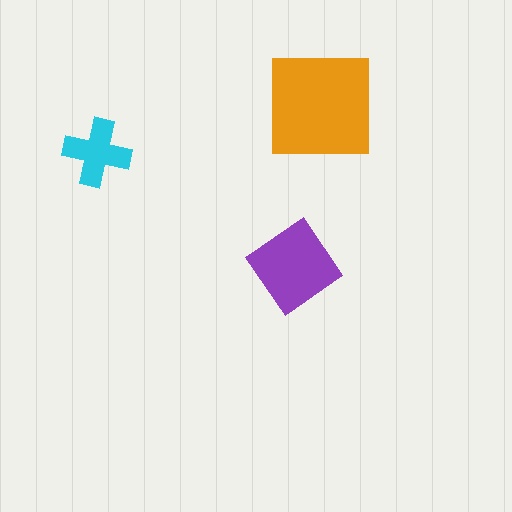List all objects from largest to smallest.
The orange square, the purple diamond, the cyan cross.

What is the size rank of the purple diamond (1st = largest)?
2nd.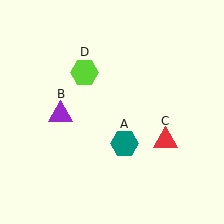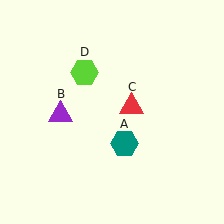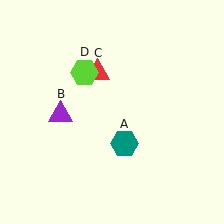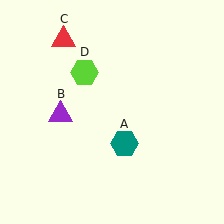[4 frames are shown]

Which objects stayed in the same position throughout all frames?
Teal hexagon (object A) and purple triangle (object B) and lime hexagon (object D) remained stationary.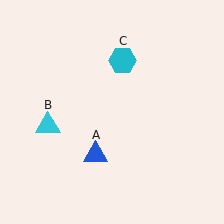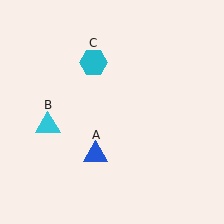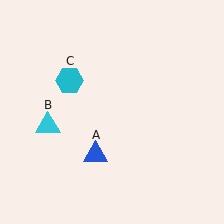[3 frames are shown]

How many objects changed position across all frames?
1 object changed position: cyan hexagon (object C).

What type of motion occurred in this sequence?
The cyan hexagon (object C) rotated counterclockwise around the center of the scene.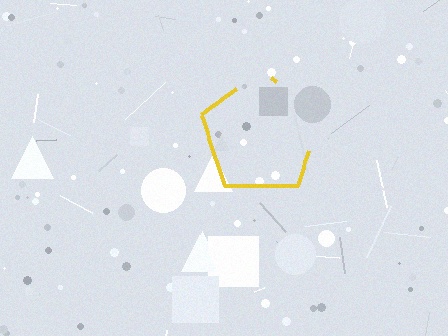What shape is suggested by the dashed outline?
The dashed outline suggests a pentagon.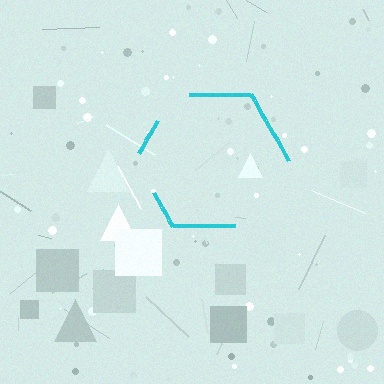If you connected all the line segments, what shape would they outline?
They would outline a hexagon.